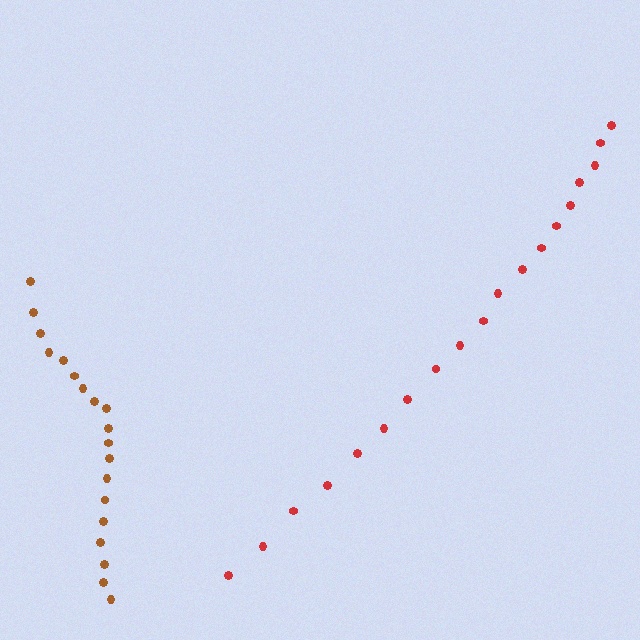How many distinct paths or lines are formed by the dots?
There are 2 distinct paths.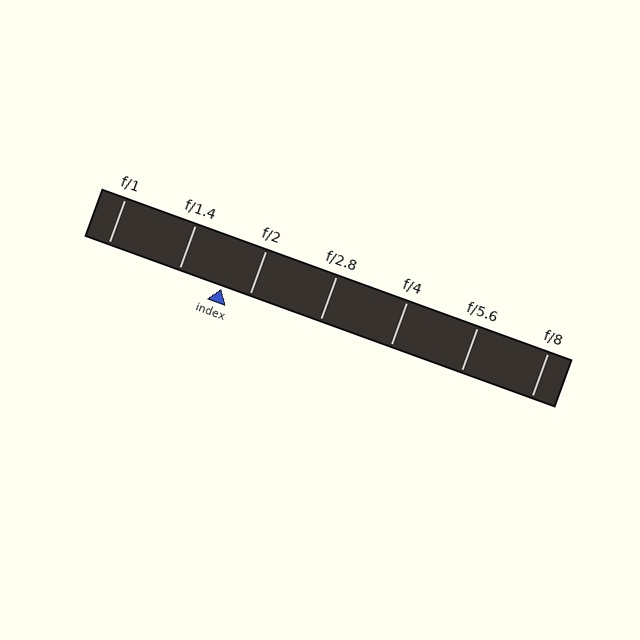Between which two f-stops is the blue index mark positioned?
The index mark is between f/1.4 and f/2.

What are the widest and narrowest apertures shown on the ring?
The widest aperture shown is f/1 and the narrowest is f/8.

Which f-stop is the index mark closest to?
The index mark is closest to f/2.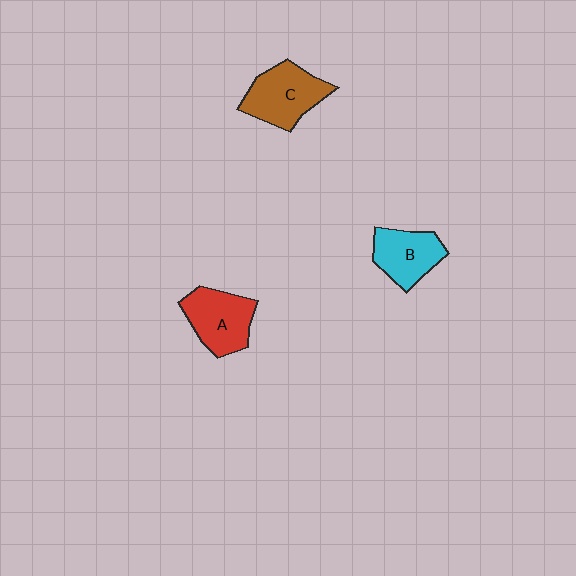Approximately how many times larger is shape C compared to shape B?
Approximately 1.2 times.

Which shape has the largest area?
Shape C (brown).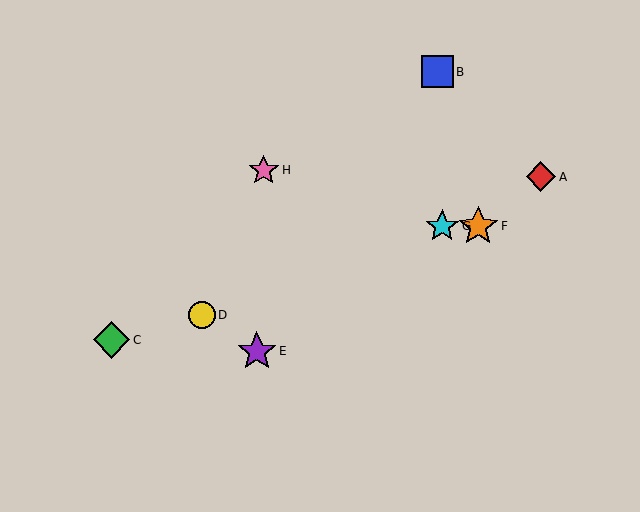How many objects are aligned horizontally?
2 objects (F, G) are aligned horizontally.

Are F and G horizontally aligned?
Yes, both are at y≈226.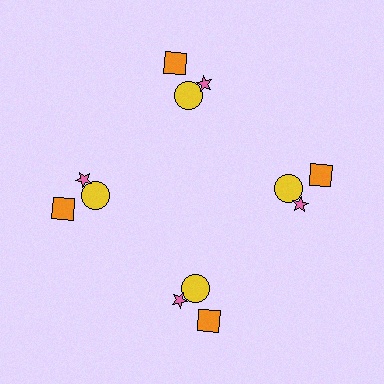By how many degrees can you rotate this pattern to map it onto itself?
The pattern maps onto itself every 90 degrees of rotation.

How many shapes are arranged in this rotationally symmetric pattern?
There are 12 shapes, arranged in 4 groups of 3.